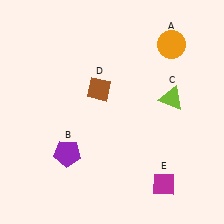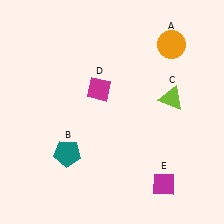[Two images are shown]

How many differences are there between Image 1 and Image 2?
There are 2 differences between the two images.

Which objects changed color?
B changed from purple to teal. D changed from brown to magenta.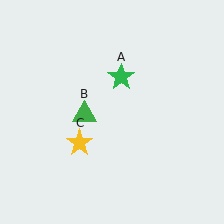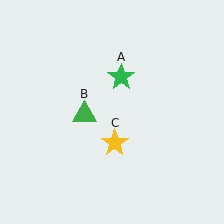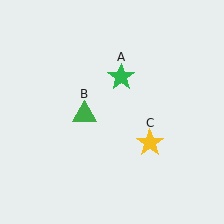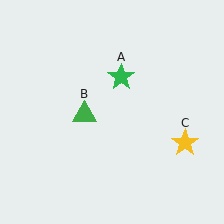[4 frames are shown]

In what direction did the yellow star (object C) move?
The yellow star (object C) moved right.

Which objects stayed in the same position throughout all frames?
Green star (object A) and green triangle (object B) remained stationary.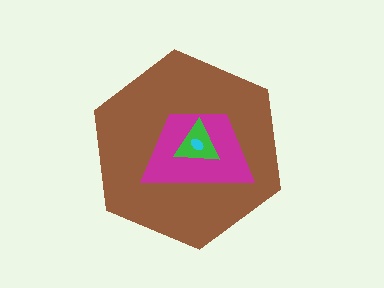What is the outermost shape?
The brown hexagon.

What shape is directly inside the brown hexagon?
The magenta trapezoid.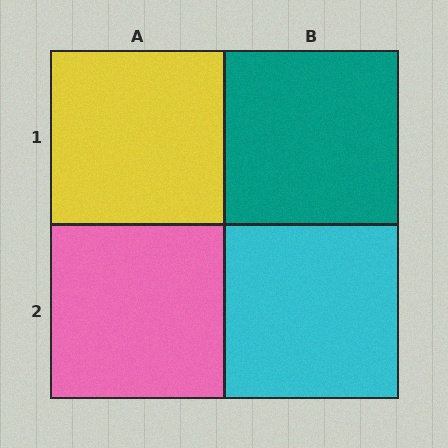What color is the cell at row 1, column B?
Teal.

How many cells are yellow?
1 cell is yellow.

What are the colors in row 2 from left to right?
Pink, cyan.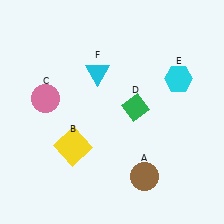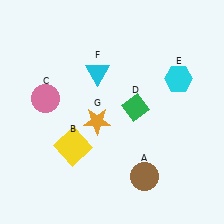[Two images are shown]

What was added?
An orange star (G) was added in Image 2.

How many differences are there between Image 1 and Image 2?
There is 1 difference between the two images.